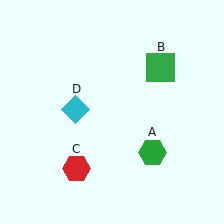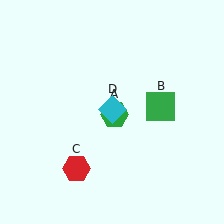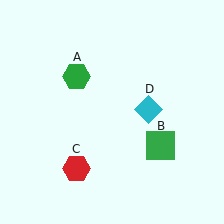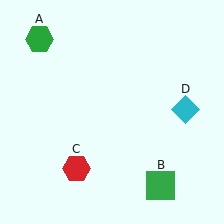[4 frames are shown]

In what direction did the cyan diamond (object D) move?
The cyan diamond (object D) moved right.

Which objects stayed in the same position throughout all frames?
Red hexagon (object C) remained stationary.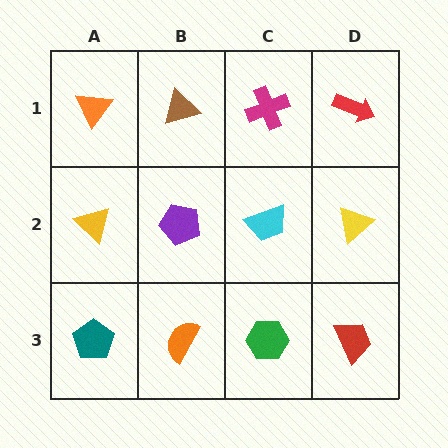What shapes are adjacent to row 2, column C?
A magenta cross (row 1, column C), a green hexagon (row 3, column C), a purple pentagon (row 2, column B), a yellow triangle (row 2, column D).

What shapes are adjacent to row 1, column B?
A purple pentagon (row 2, column B), an orange triangle (row 1, column A), a magenta cross (row 1, column C).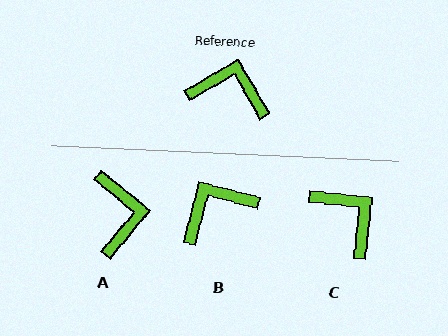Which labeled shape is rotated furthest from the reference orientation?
A, about 69 degrees away.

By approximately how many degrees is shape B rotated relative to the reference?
Approximately 46 degrees counter-clockwise.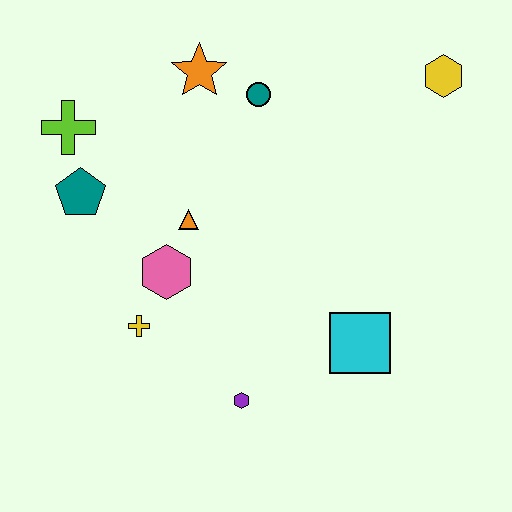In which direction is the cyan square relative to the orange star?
The cyan square is below the orange star.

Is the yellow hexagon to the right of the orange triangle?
Yes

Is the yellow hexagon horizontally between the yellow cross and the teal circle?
No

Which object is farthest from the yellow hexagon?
The yellow cross is farthest from the yellow hexagon.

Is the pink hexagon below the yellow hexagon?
Yes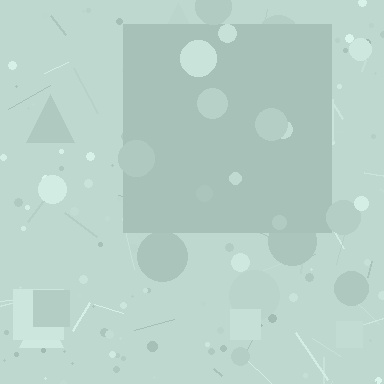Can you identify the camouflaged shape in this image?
The camouflaged shape is a square.